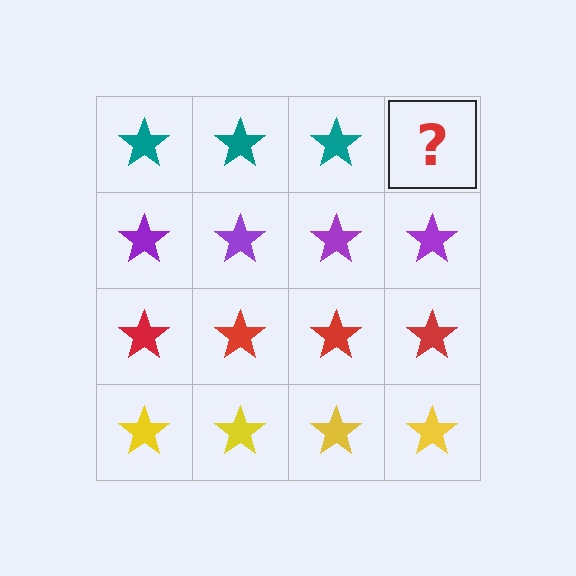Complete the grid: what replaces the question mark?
The question mark should be replaced with a teal star.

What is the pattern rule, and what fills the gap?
The rule is that each row has a consistent color. The gap should be filled with a teal star.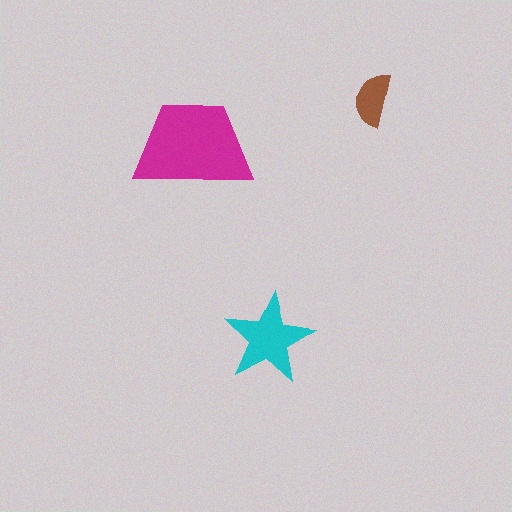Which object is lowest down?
The cyan star is bottommost.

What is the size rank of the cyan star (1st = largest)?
2nd.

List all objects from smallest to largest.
The brown semicircle, the cyan star, the magenta trapezoid.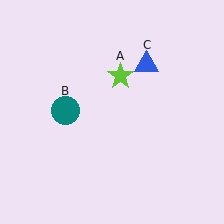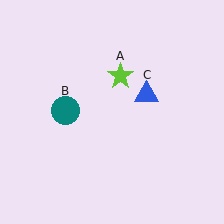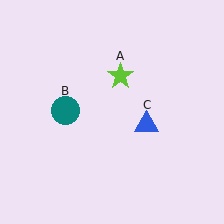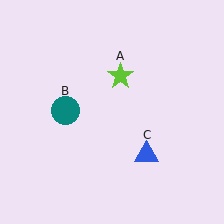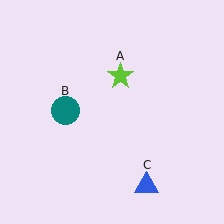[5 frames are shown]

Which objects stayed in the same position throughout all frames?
Lime star (object A) and teal circle (object B) remained stationary.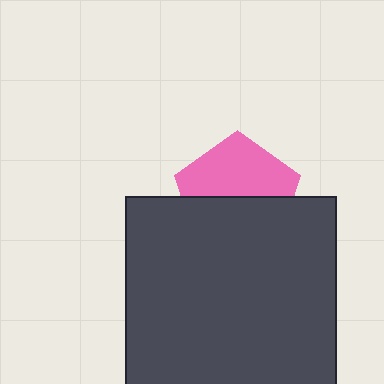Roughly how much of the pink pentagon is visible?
About half of it is visible (roughly 50%).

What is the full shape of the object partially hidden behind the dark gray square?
The partially hidden object is a pink pentagon.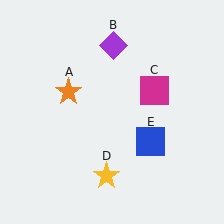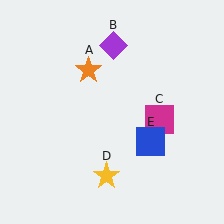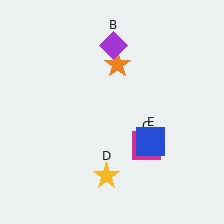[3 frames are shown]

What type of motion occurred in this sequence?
The orange star (object A), magenta square (object C) rotated clockwise around the center of the scene.